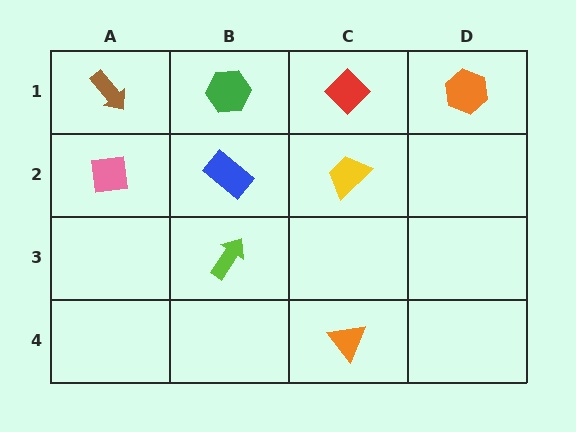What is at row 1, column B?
A green hexagon.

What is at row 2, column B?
A blue rectangle.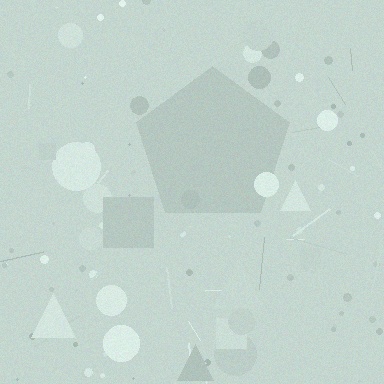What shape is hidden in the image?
A pentagon is hidden in the image.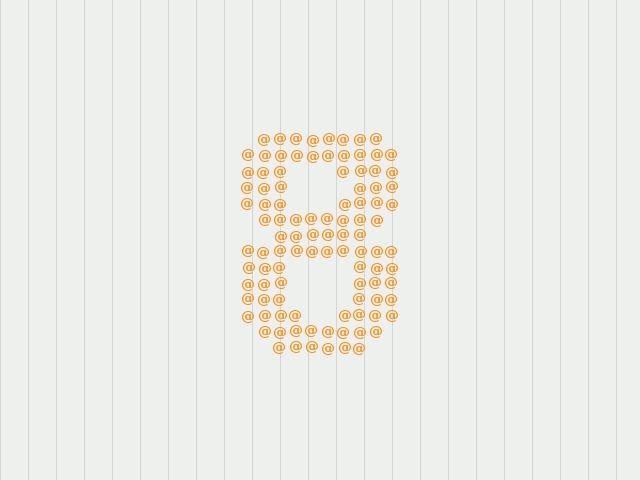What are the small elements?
The small elements are at signs.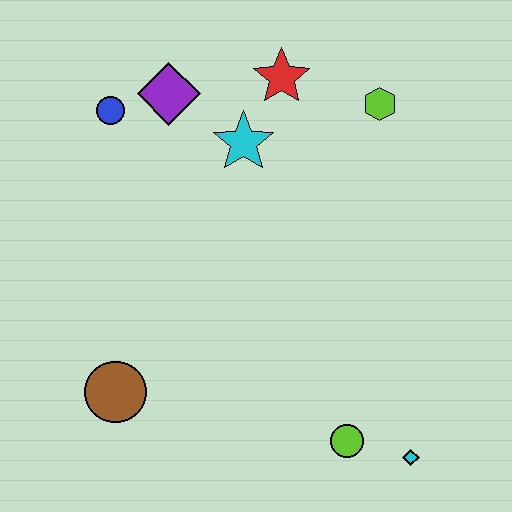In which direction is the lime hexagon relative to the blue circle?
The lime hexagon is to the right of the blue circle.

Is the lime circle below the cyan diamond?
No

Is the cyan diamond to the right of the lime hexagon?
Yes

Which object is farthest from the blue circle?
The cyan diamond is farthest from the blue circle.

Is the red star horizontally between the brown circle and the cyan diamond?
Yes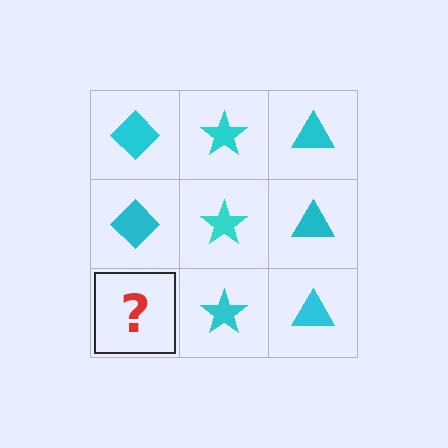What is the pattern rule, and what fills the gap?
The rule is that each column has a consistent shape. The gap should be filled with a cyan diamond.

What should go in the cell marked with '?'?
The missing cell should contain a cyan diamond.